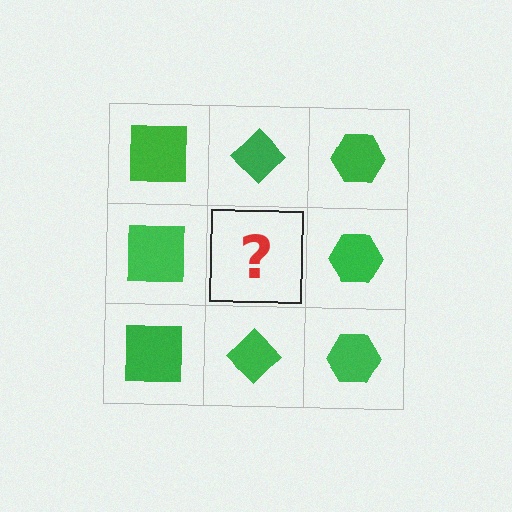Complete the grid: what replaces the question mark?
The question mark should be replaced with a green diamond.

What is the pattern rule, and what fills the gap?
The rule is that each column has a consistent shape. The gap should be filled with a green diamond.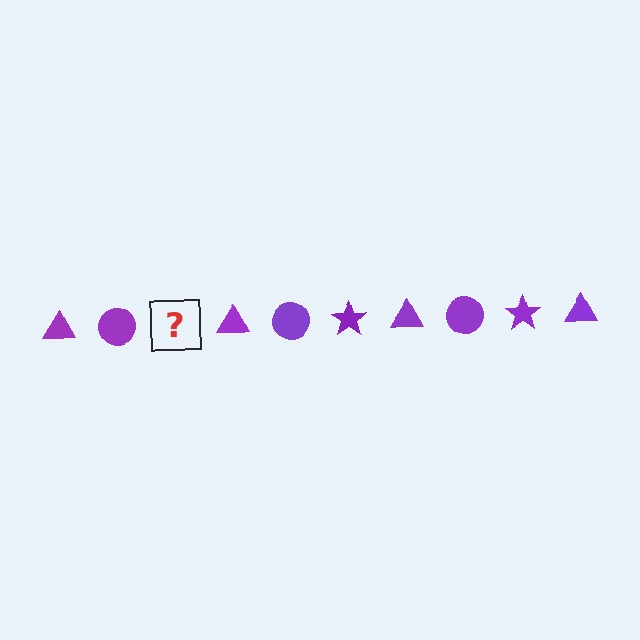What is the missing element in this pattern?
The missing element is a purple star.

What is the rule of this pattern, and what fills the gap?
The rule is that the pattern cycles through triangle, circle, star shapes in purple. The gap should be filled with a purple star.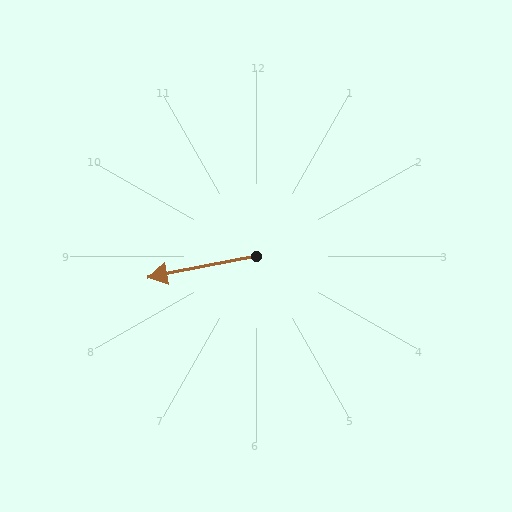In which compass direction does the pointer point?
West.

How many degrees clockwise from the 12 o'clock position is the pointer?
Approximately 259 degrees.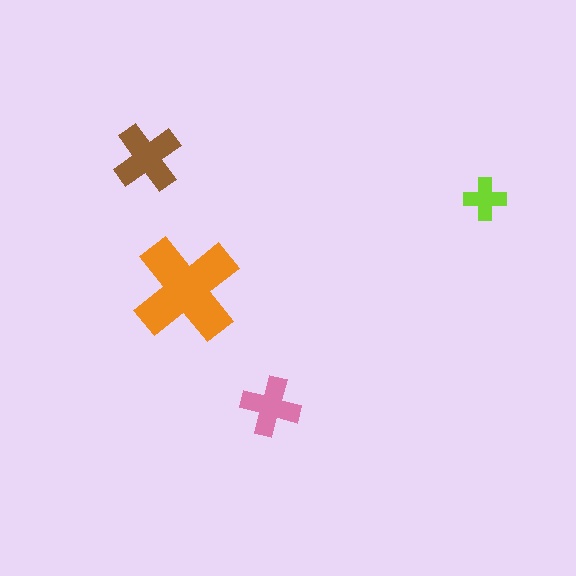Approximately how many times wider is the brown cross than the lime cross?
About 1.5 times wider.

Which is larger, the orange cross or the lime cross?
The orange one.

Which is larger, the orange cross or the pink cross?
The orange one.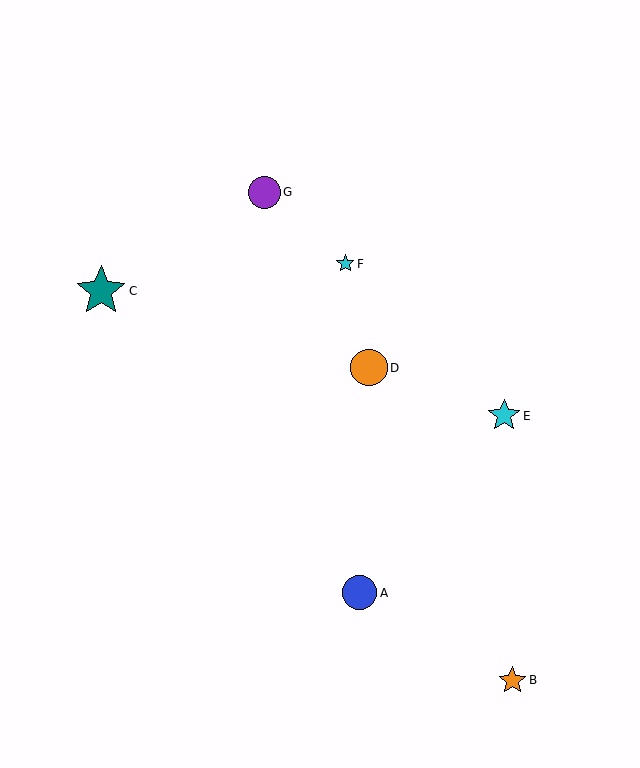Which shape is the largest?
The teal star (labeled C) is the largest.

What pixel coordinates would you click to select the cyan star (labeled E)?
Click at (504, 416) to select the cyan star E.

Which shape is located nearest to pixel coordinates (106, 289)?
The teal star (labeled C) at (101, 291) is nearest to that location.